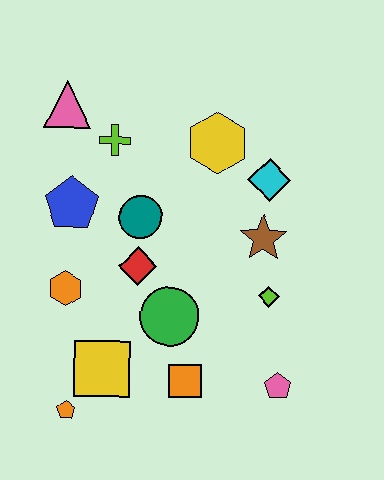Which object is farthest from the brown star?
The orange pentagon is farthest from the brown star.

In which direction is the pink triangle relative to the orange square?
The pink triangle is above the orange square.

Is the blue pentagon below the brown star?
No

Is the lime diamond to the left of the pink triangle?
No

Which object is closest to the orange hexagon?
The red diamond is closest to the orange hexagon.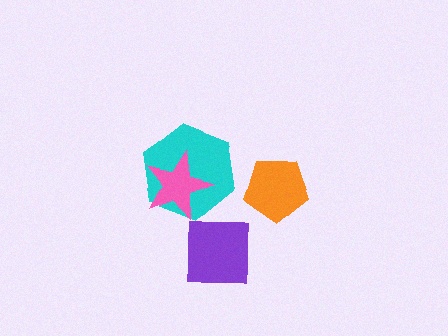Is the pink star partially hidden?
No, no other shape covers it.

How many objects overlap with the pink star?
1 object overlaps with the pink star.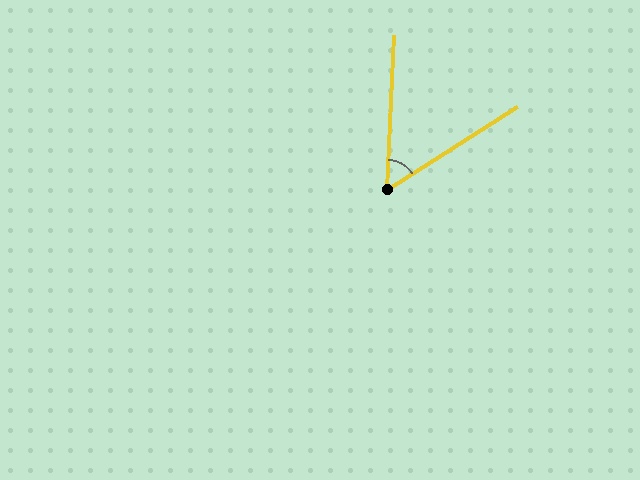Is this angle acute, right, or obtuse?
It is acute.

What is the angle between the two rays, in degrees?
Approximately 55 degrees.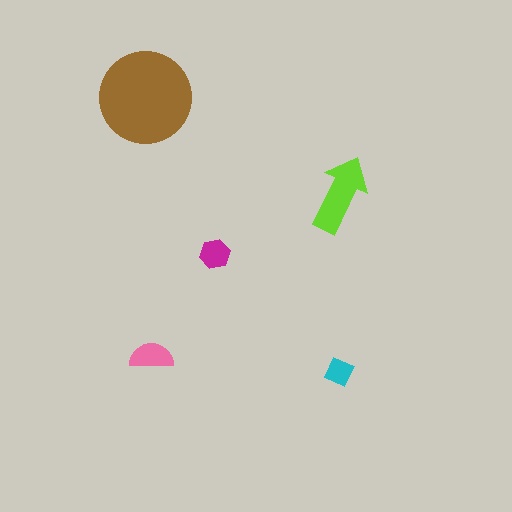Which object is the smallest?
The cyan diamond.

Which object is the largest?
The brown circle.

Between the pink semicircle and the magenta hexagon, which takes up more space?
The pink semicircle.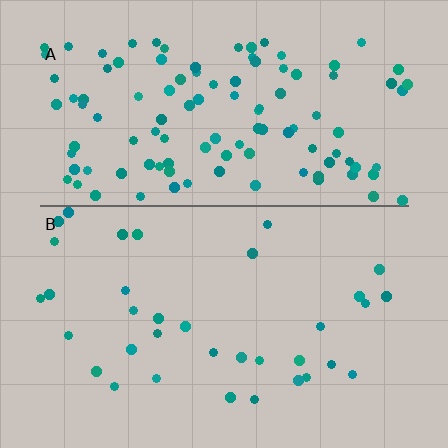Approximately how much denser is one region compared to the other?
Approximately 3.2× — region A over region B.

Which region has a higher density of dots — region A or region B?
A (the top).